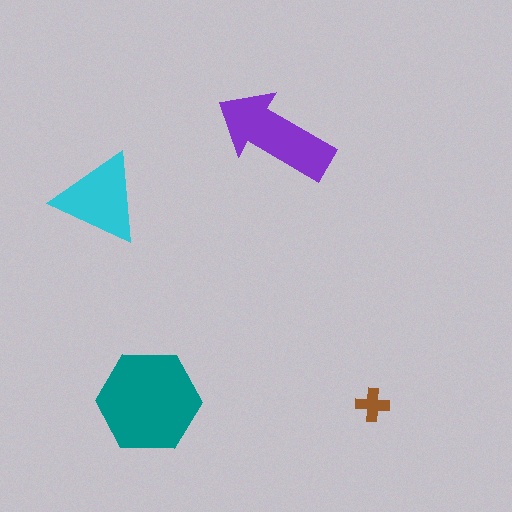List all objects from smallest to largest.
The brown cross, the cyan triangle, the purple arrow, the teal hexagon.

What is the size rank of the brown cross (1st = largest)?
4th.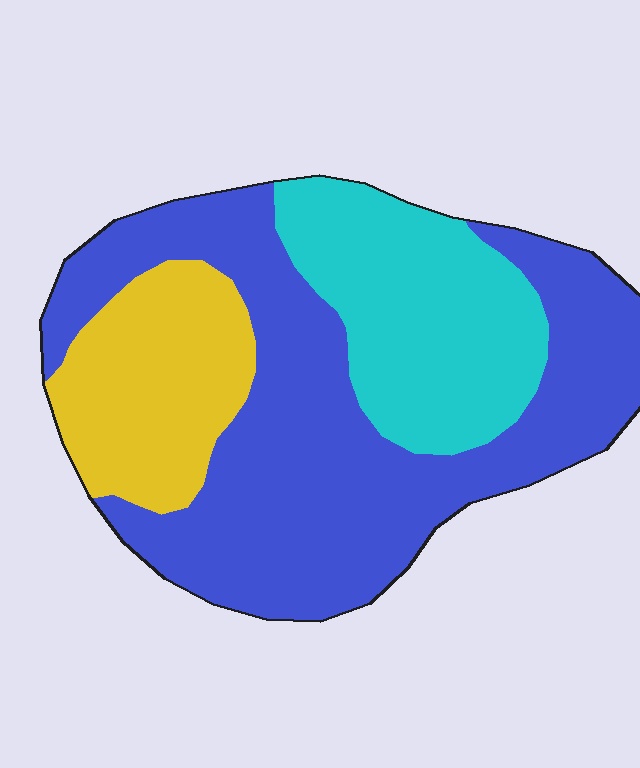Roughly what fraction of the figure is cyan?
Cyan takes up between a quarter and a half of the figure.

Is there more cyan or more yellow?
Cyan.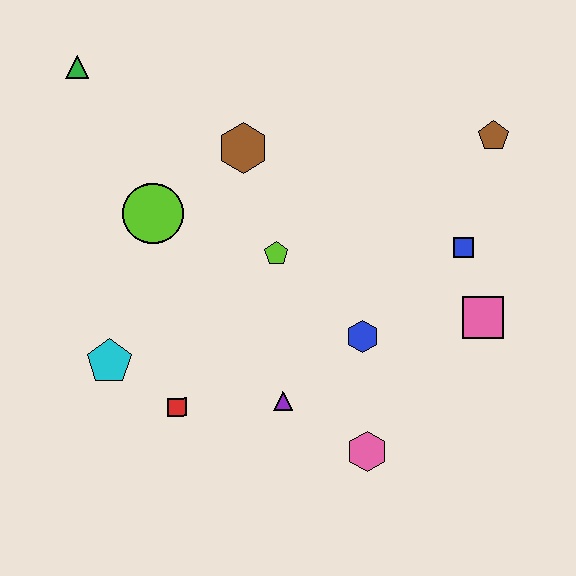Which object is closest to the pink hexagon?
The purple triangle is closest to the pink hexagon.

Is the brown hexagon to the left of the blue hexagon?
Yes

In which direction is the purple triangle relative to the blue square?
The purple triangle is to the left of the blue square.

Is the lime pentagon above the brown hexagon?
No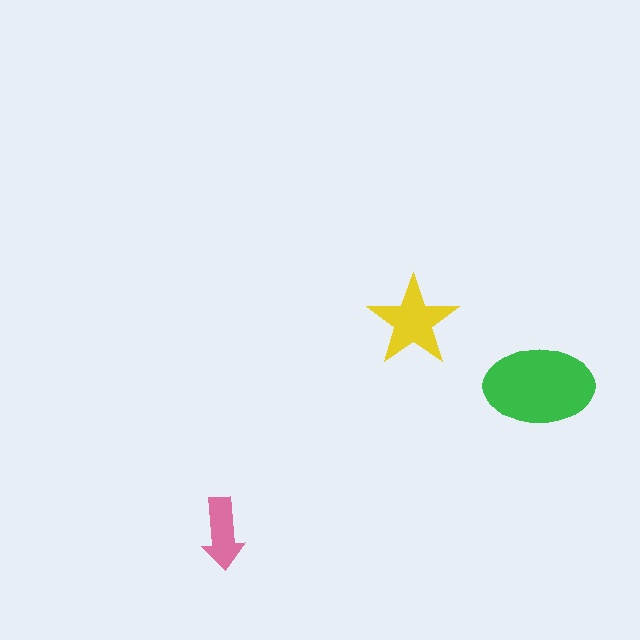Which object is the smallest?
The pink arrow.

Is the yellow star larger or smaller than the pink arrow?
Larger.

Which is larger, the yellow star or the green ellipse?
The green ellipse.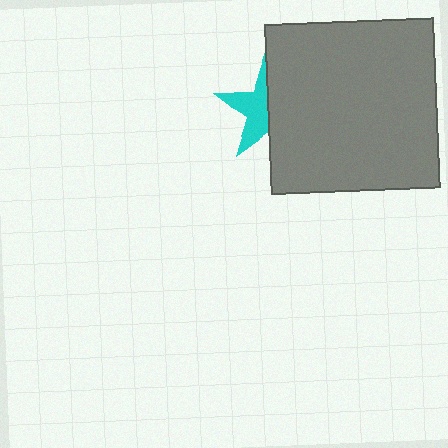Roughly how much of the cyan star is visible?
About half of it is visible (roughly 47%).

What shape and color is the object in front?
The object in front is a gray square.